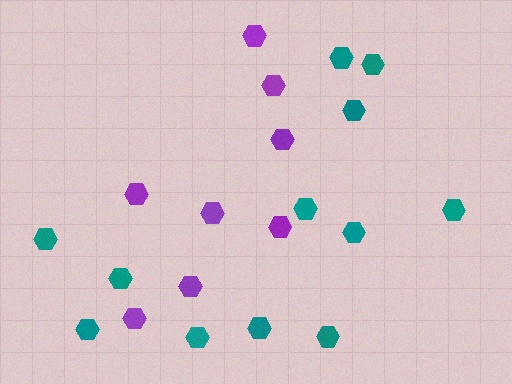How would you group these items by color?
There are 2 groups: one group of purple hexagons (8) and one group of teal hexagons (12).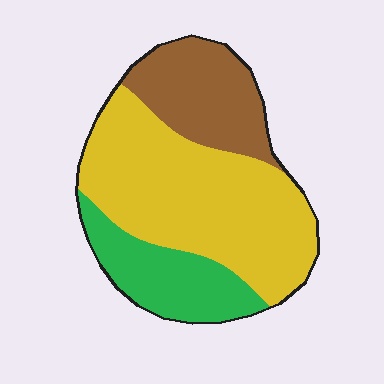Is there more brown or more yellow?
Yellow.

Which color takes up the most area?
Yellow, at roughly 55%.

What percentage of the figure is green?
Green takes up between a sixth and a third of the figure.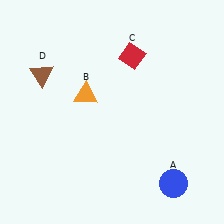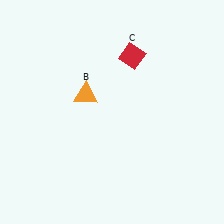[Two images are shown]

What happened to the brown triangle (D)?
The brown triangle (D) was removed in Image 2. It was in the top-left area of Image 1.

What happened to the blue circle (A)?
The blue circle (A) was removed in Image 2. It was in the bottom-right area of Image 1.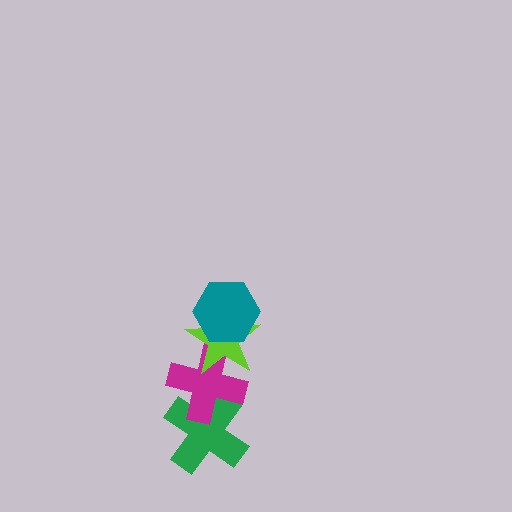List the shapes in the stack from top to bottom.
From top to bottom: the teal hexagon, the lime star, the magenta cross, the green cross.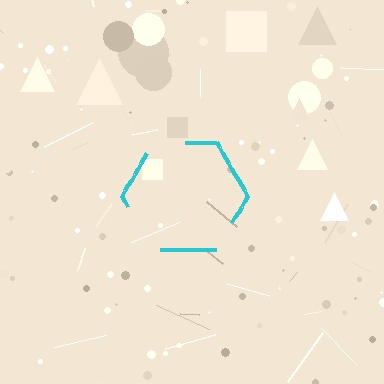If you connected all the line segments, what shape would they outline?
They would outline a hexagon.